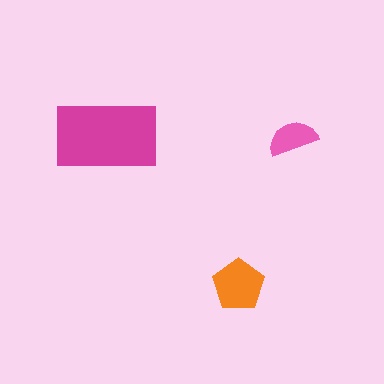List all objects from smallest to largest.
The pink semicircle, the orange pentagon, the magenta rectangle.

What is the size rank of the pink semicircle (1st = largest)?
3rd.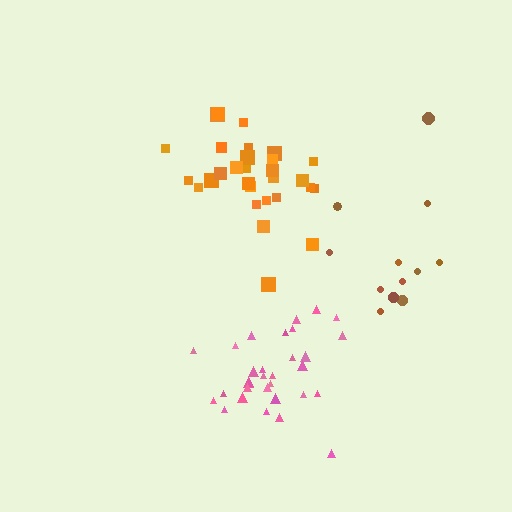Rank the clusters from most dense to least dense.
orange, pink, brown.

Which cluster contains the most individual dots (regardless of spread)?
Pink (31).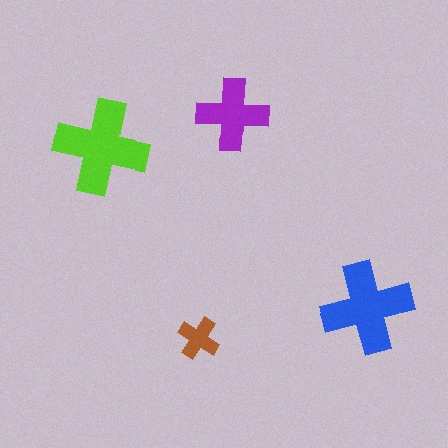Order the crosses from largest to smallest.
the lime one, the blue one, the purple one, the brown one.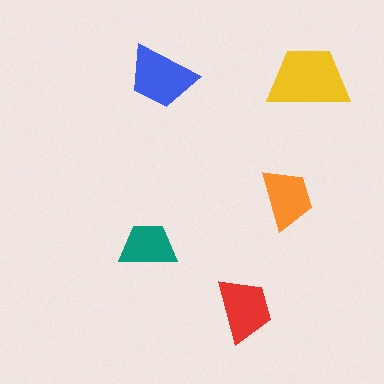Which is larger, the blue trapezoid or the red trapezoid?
The blue one.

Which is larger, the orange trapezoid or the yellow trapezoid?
The yellow one.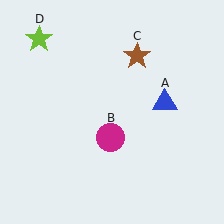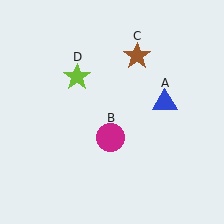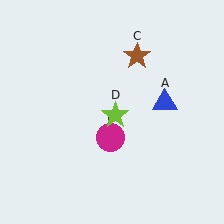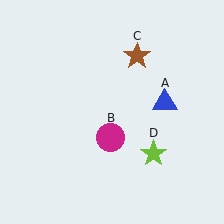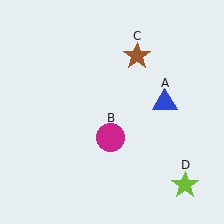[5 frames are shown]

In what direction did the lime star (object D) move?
The lime star (object D) moved down and to the right.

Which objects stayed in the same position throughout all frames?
Blue triangle (object A) and magenta circle (object B) and brown star (object C) remained stationary.